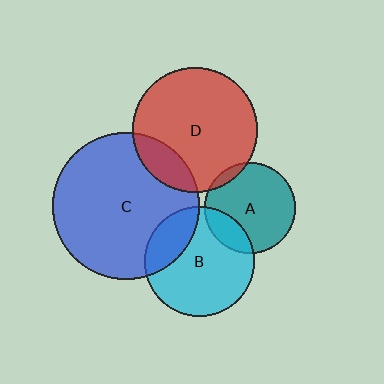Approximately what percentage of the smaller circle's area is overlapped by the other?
Approximately 5%.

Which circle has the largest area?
Circle C (blue).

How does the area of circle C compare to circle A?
Approximately 2.6 times.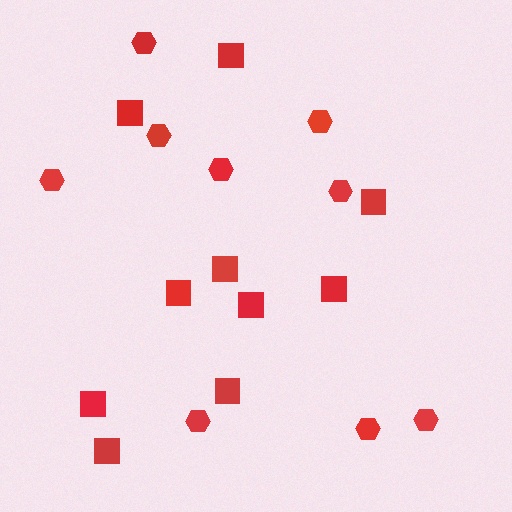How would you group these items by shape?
There are 2 groups: one group of hexagons (9) and one group of squares (10).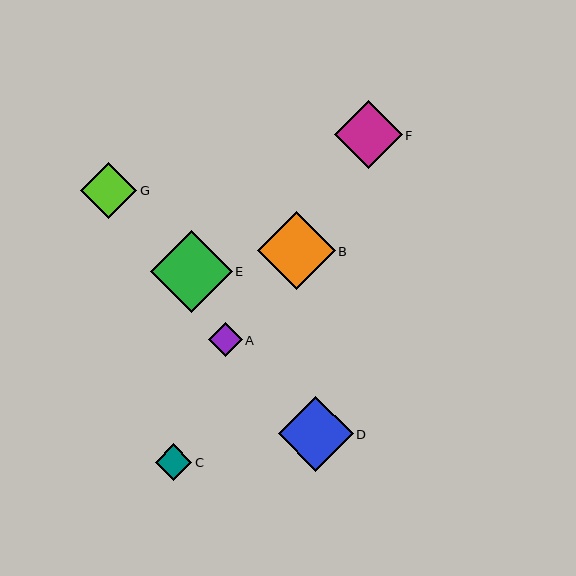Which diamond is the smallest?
Diamond A is the smallest with a size of approximately 34 pixels.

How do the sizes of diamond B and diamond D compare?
Diamond B and diamond D are approximately the same size.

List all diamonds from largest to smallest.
From largest to smallest: E, B, D, F, G, C, A.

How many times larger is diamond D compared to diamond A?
Diamond D is approximately 2.2 times the size of diamond A.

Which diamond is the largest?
Diamond E is the largest with a size of approximately 82 pixels.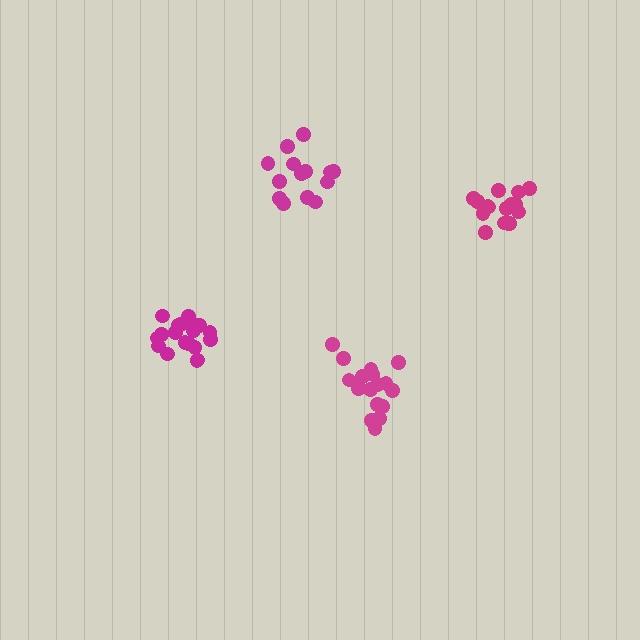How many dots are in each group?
Group 1: 14 dots, Group 2: 16 dots, Group 3: 20 dots, Group 4: 17 dots (67 total).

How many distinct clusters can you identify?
There are 4 distinct clusters.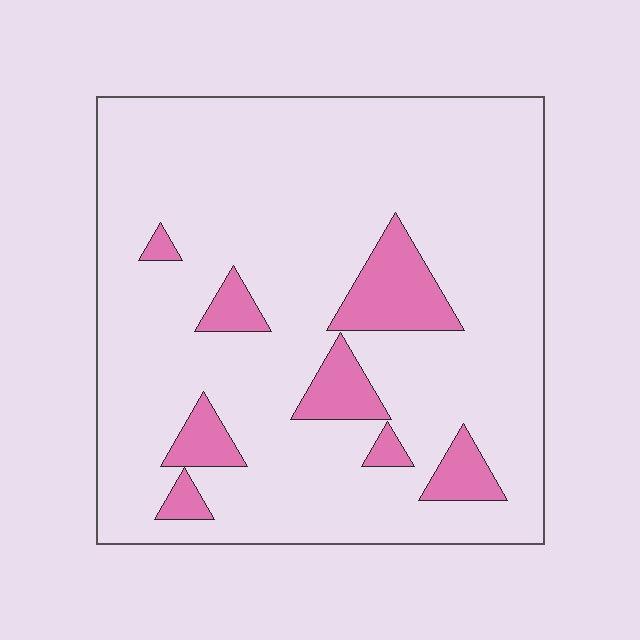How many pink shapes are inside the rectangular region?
8.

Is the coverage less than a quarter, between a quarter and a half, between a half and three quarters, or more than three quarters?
Less than a quarter.